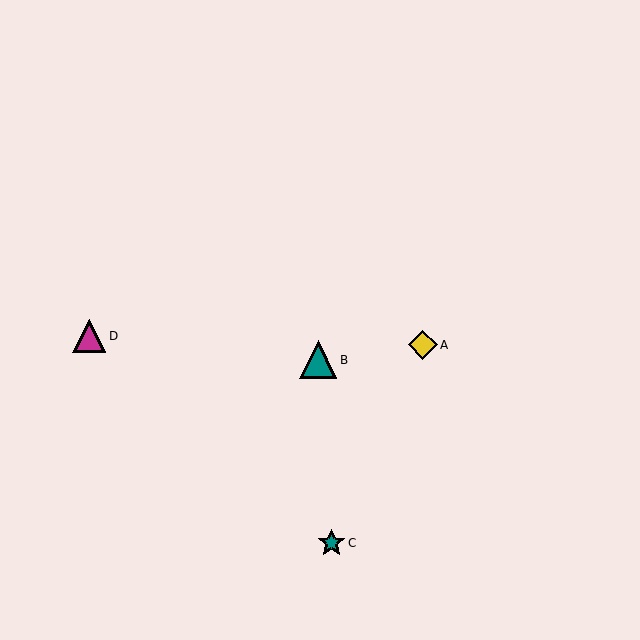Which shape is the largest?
The teal triangle (labeled B) is the largest.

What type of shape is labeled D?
Shape D is a magenta triangle.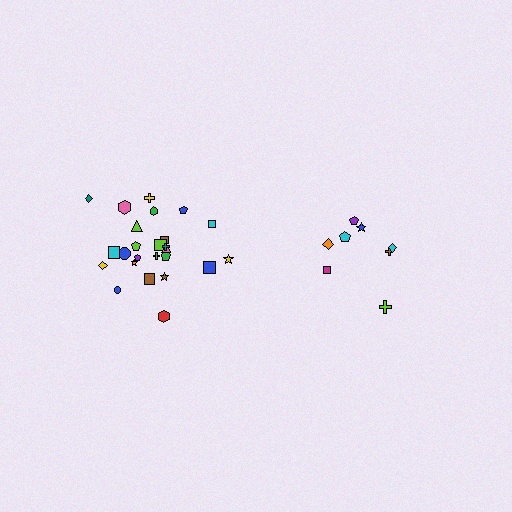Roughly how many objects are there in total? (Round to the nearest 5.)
Roughly 35 objects in total.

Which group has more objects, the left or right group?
The left group.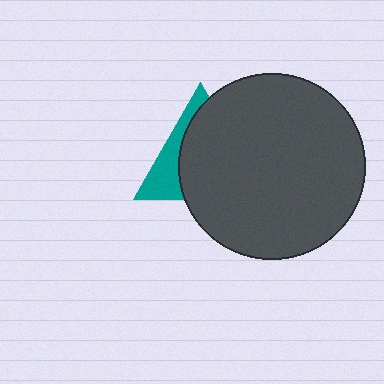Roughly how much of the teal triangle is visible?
A small part of it is visible (roughly 31%).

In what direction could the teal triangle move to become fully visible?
The teal triangle could move left. That would shift it out from behind the dark gray circle entirely.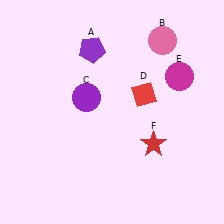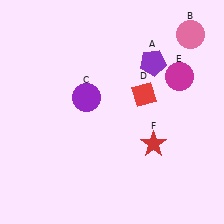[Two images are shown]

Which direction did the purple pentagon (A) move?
The purple pentagon (A) moved right.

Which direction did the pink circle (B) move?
The pink circle (B) moved right.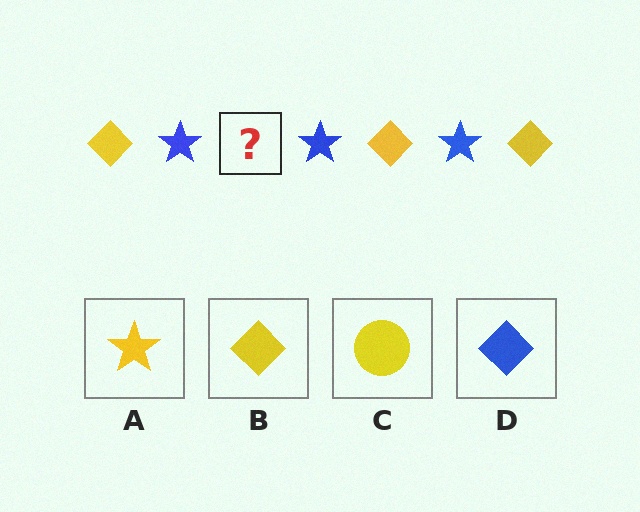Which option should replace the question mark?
Option B.